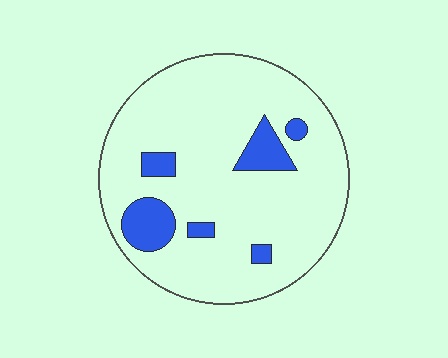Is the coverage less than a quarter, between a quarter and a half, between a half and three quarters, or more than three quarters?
Less than a quarter.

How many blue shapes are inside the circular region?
6.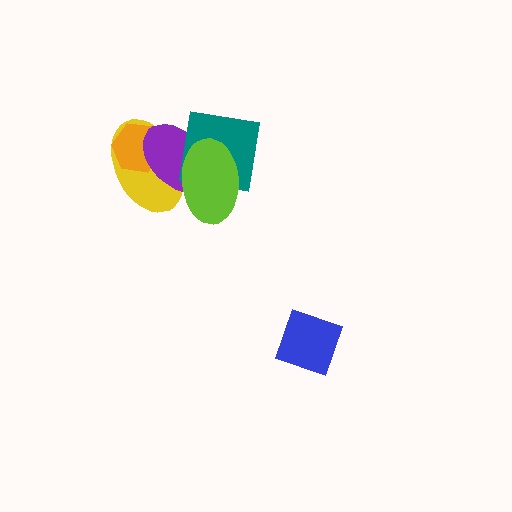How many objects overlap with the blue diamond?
0 objects overlap with the blue diamond.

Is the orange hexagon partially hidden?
Yes, it is partially covered by another shape.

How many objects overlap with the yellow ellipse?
4 objects overlap with the yellow ellipse.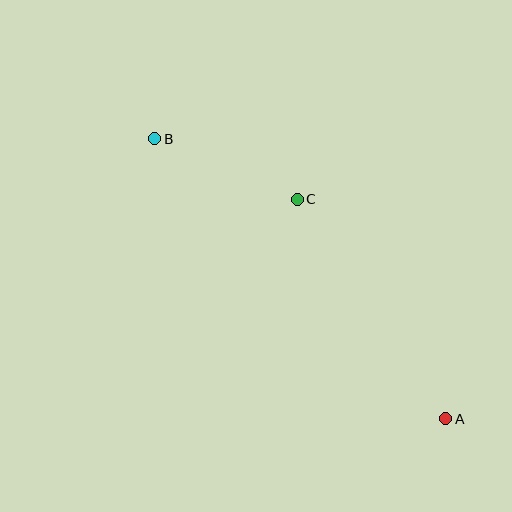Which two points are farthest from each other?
Points A and B are farthest from each other.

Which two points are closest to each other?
Points B and C are closest to each other.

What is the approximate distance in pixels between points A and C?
The distance between A and C is approximately 265 pixels.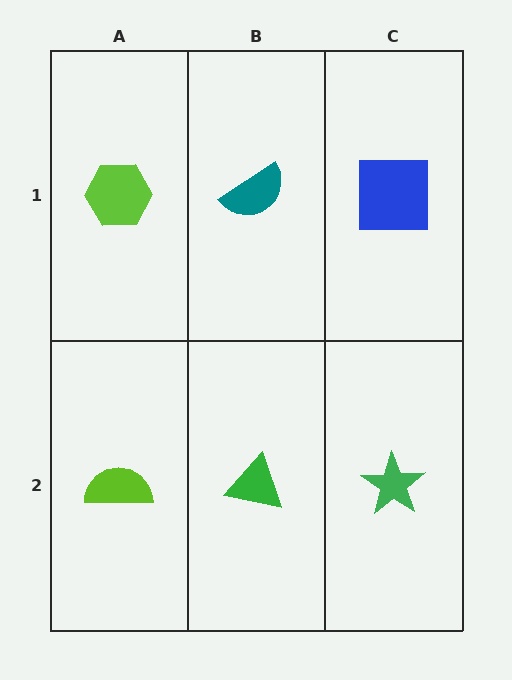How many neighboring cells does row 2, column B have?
3.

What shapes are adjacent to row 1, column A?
A lime semicircle (row 2, column A), a teal semicircle (row 1, column B).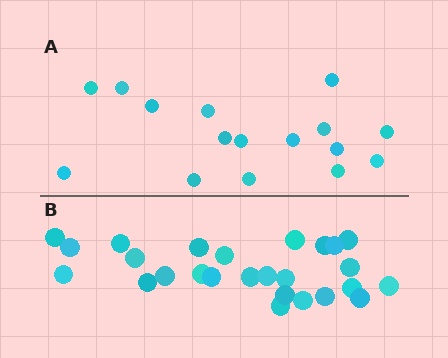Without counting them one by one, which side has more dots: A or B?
Region B (the bottom region) has more dots.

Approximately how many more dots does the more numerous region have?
Region B has roughly 10 or so more dots than region A.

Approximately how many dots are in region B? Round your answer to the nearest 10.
About 30 dots. (The exact count is 26, which rounds to 30.)